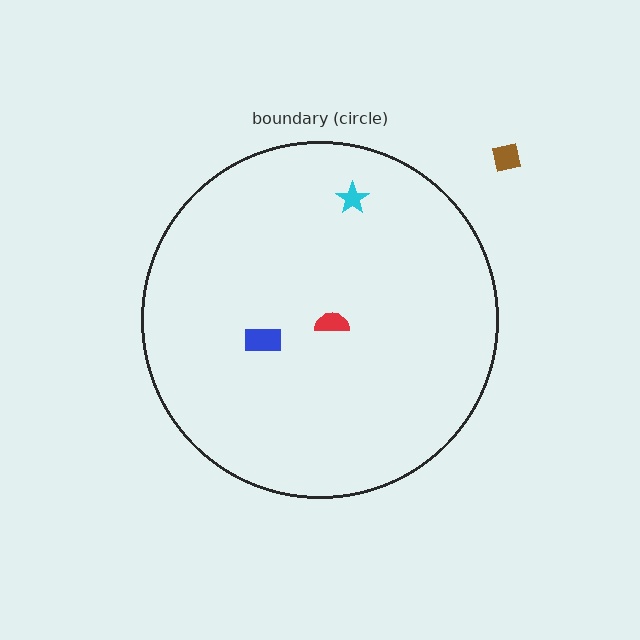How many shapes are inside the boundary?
3 inside, 1 outside.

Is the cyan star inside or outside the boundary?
Inside.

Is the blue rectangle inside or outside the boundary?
Inside.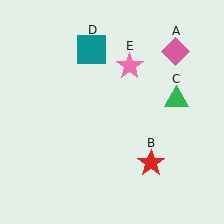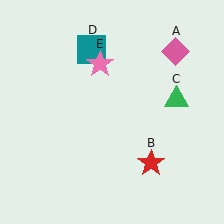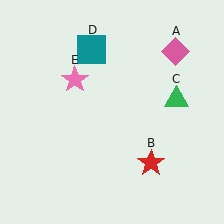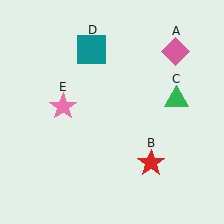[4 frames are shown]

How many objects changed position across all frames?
1 object changed position: pink star (object E).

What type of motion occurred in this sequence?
The pink star (object E) rotated counterclockwise around the center of the scene.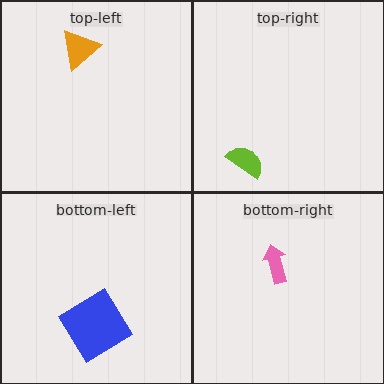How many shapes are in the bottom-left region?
1.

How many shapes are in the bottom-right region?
1.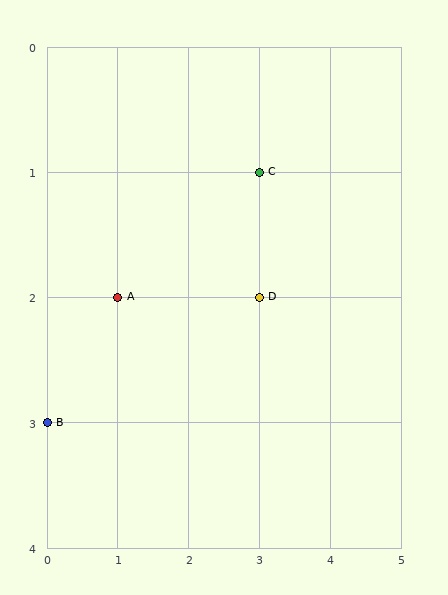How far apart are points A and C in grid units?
Points A and C are 2 columns and 1 row apart (about 2.2 grid units diagonally).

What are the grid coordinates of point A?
Point A is at grid coordinates (1, 2).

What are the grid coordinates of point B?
Point B is at grid coordinates (0, 3).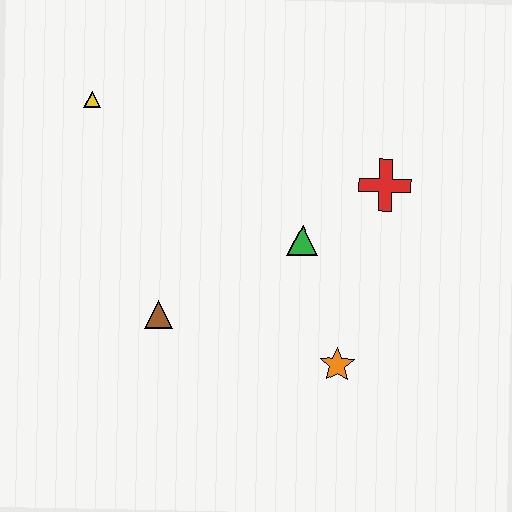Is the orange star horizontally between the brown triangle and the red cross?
Yes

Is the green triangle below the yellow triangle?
Yes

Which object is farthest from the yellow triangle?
The orange star is farthest from the yellow triangle.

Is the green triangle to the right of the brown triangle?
Yes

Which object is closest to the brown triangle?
The green triangle is closest to the brown triangle.